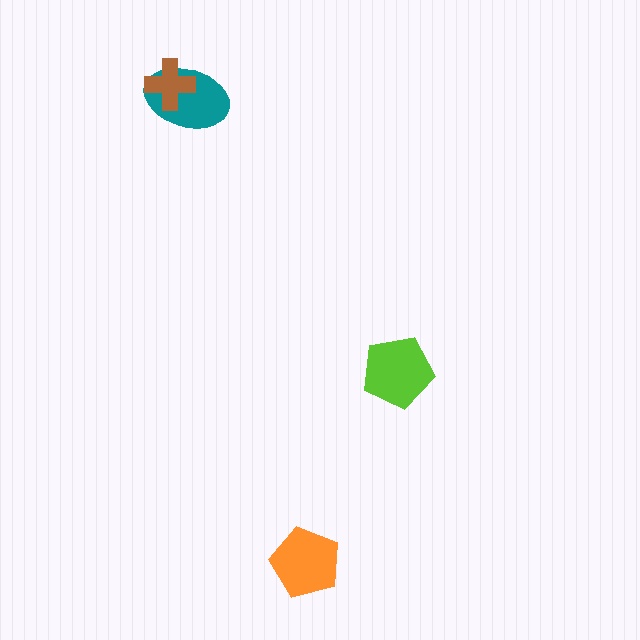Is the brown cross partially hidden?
No, no other shape covers it.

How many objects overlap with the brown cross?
1 object overlaps with the brown cross.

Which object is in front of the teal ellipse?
The brown cross is in front of the teal ellipse.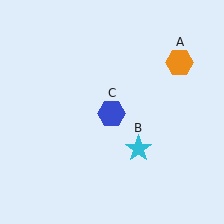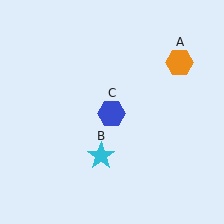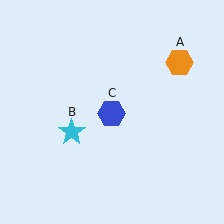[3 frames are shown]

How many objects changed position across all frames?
1 object changed position: cyan star (object B).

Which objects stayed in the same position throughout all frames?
Orange hexagon (object A) and blue hexagon (object C) remained stationary.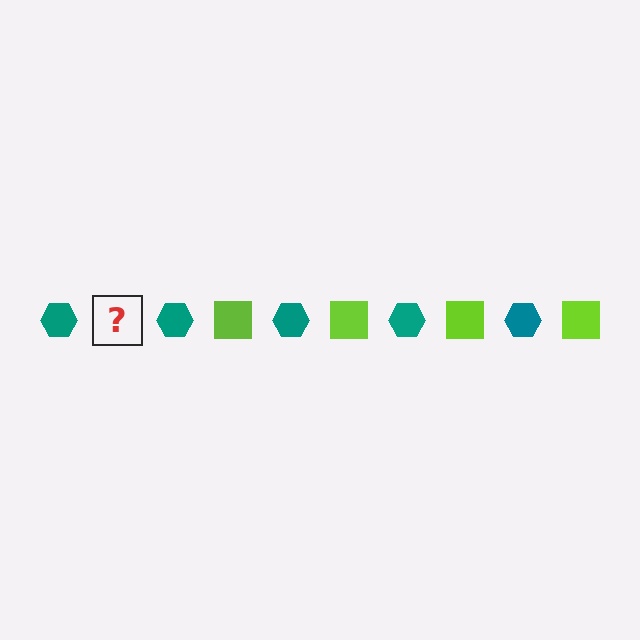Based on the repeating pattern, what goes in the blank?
The blank should be a lime square.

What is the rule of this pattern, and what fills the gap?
The rule is that the pattern alternates between teal hexagon and lime square. The gap should be filled with a lime square.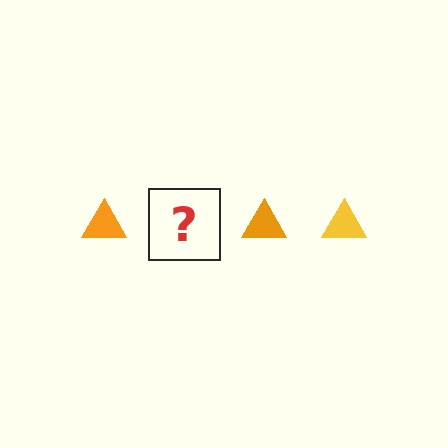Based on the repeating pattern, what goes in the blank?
The blank should be a yellow triangle.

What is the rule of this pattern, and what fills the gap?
The rule is that the pattern cycles through orange, yellow triangles. The gap should be filled with a yellow triangle.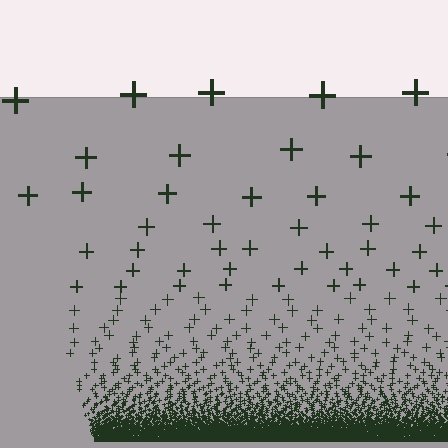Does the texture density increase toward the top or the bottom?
Density increases toward the bottom.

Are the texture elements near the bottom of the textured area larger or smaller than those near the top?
Smaller. The gradient is inverted — elements near the bottom are smaller and denser.